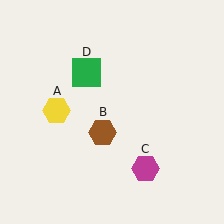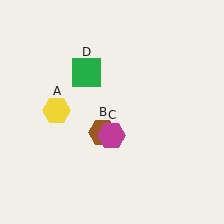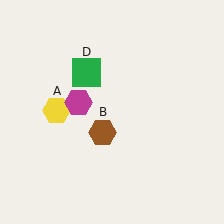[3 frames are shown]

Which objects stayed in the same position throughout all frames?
Yellow hexagon (object A) and brown hexagon (object B) and green square (object D) remained stationary.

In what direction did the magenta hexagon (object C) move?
The magenta hexagon (object C) moved up and to the left.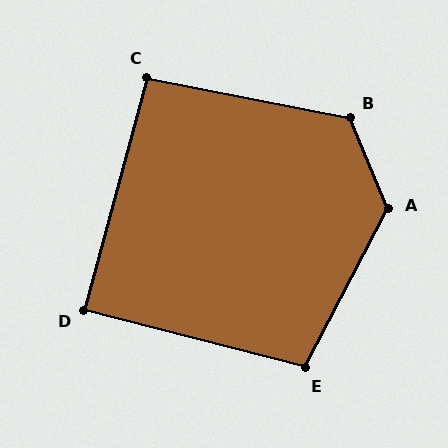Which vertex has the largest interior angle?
A, at approximately 130 degrees.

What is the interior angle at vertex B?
Approximately 124 degrees (obtuse).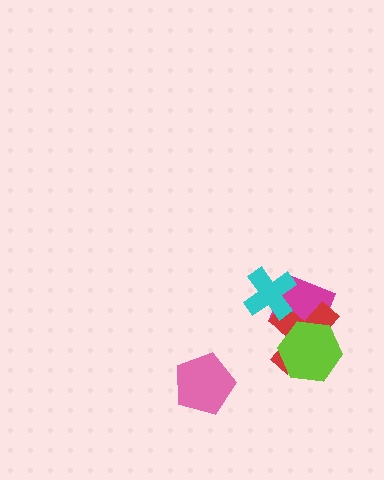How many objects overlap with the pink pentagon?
0 objects overlap with the pink pentagon.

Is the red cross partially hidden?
Yes, it is partially covered by another shape.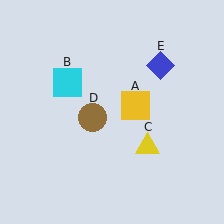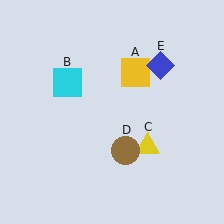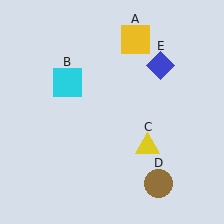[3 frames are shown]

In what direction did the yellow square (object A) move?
The yellow square (object A) moved up.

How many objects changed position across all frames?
2 objects changed position: yellow square (object A), brown circle (object D).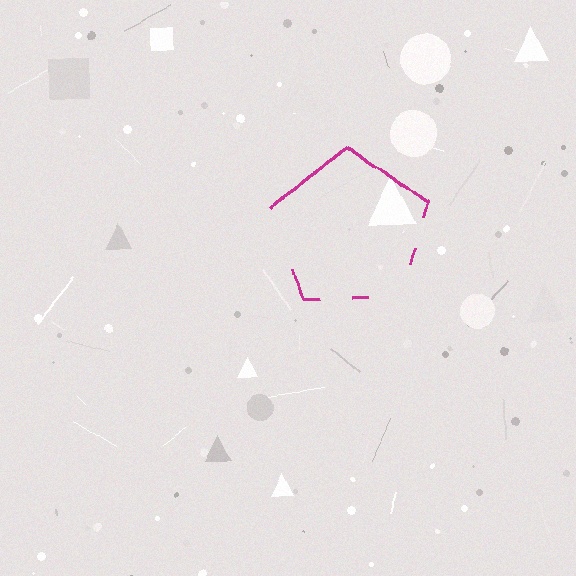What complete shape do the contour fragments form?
The contour fragments form a pentagon.